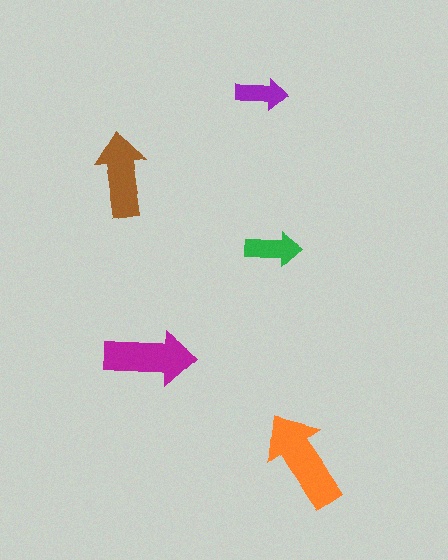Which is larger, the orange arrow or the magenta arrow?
The orange one.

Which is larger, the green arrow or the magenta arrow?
The magenta one.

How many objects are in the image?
There are 5 objects in the image.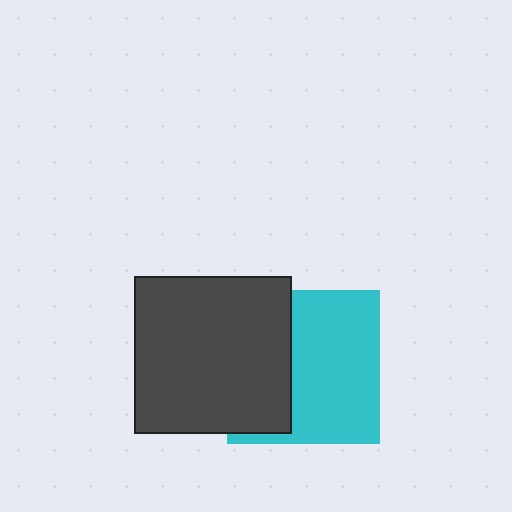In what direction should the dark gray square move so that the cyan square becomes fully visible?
The dark gray square should move left. That is the shortest direction to clear the overlap and leave the cyan square fully visible.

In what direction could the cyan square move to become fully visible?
The cyan square could move right. That would shift it out from behind the dark gray square entirely.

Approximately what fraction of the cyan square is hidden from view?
Roughly 39% of the cyan square is hidden behind the dark gray square.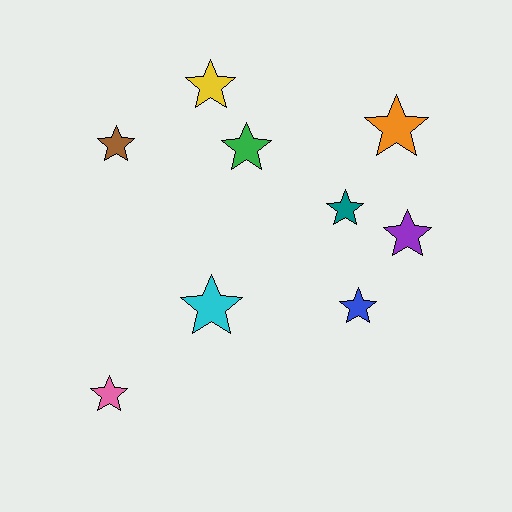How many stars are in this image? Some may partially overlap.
There are 9 stars.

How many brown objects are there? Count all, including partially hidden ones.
There is 1 brown object.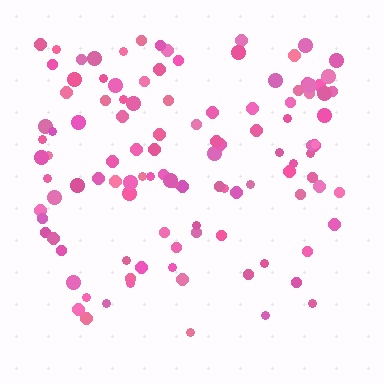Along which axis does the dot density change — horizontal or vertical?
Vertical.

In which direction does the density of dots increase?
From bottom to top, with the top side densest.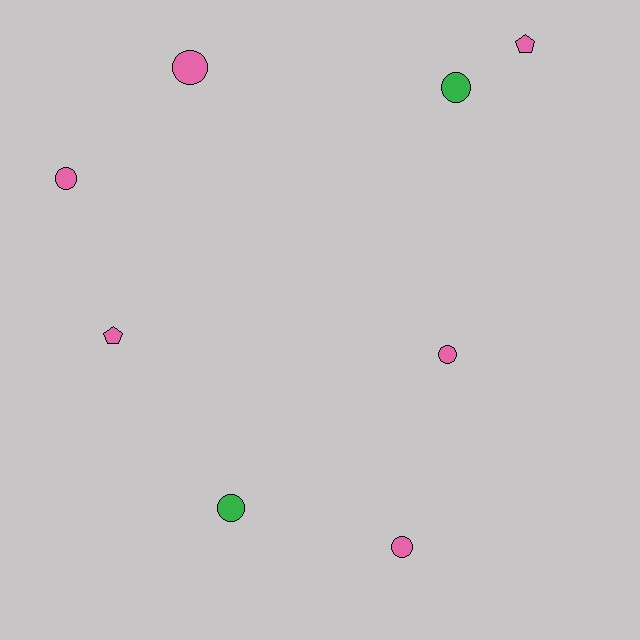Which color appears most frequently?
Pink, with 6 objects.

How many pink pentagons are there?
There are 2 pink pentagons.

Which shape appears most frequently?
Circle, with 6 objects.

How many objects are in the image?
There are 8 objects.